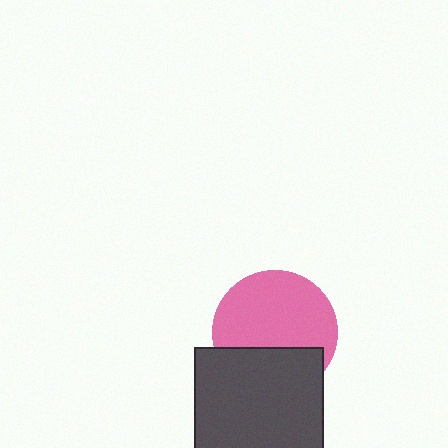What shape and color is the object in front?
The object in front is a dark gray rectangle.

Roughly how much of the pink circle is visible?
Most of it is visible (roughly 67%).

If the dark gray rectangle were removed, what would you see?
You would see the complete pink circle.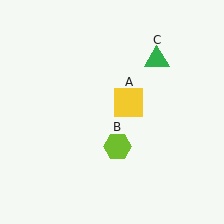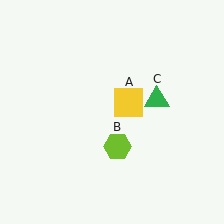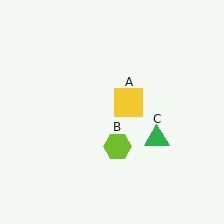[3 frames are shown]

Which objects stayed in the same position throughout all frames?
Yellow square (object A) and lime hexagon (object B) remained stationary.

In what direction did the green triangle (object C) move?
The green triangle (object C) moved down.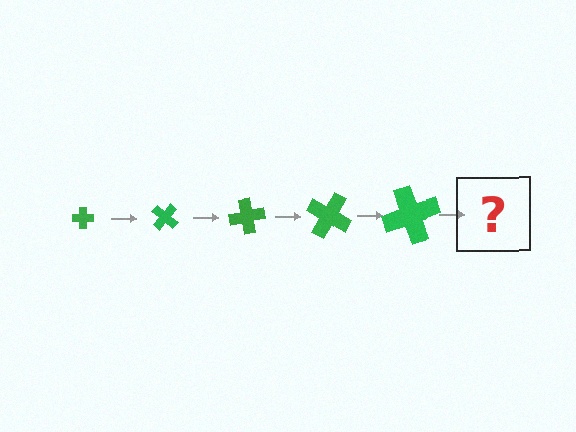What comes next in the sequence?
The next element should be a cross, larger than the previous one and rotated 200 degrees from the start.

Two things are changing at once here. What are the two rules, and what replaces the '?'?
The two rules are that the cross grows larger each step and it rotates 40 degrees each step. The '?' should be a cross, larger than the previous one and rotated 200 degrees from the start.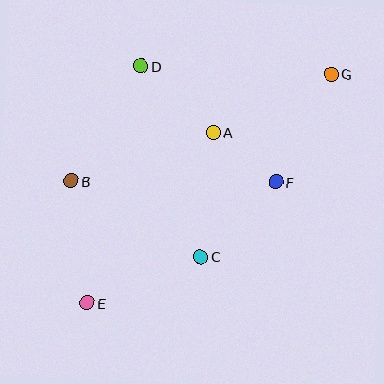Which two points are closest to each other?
Points A and F are closest to each other.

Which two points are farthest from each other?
Points E and G are farthest from each other.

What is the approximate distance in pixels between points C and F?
The distance between C and F is approximately 106 pixels.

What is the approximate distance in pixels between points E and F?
The distance between E and F is approximately 224 pixels.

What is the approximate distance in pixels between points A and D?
The distance between A and D is approximately 98 pixels.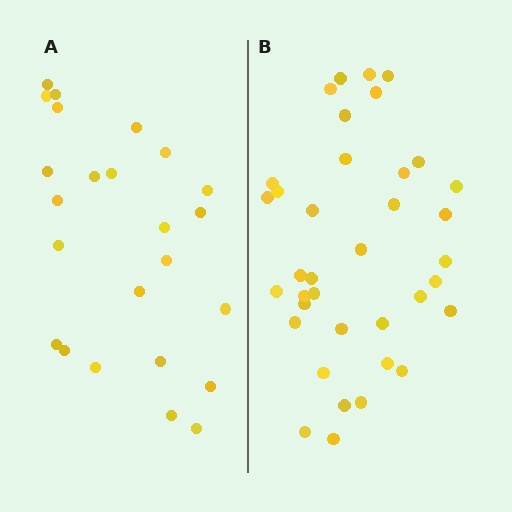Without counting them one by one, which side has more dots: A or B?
Region B (the right region) has more dots.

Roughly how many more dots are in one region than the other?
Region B has approximately 15 more dots than region A.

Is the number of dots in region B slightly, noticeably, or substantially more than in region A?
Region B has substantially more. The ratio is roughly 1.5 to 1.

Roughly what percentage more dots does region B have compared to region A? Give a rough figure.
About 55% more.